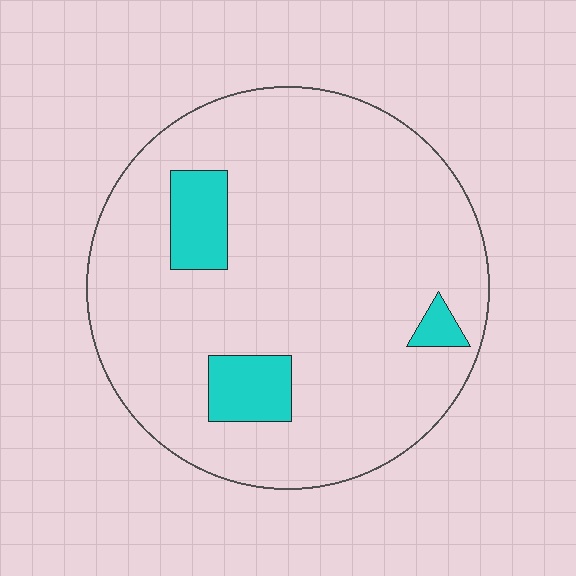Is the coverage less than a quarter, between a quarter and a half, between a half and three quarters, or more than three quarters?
Less than a quarter.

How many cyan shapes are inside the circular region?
3.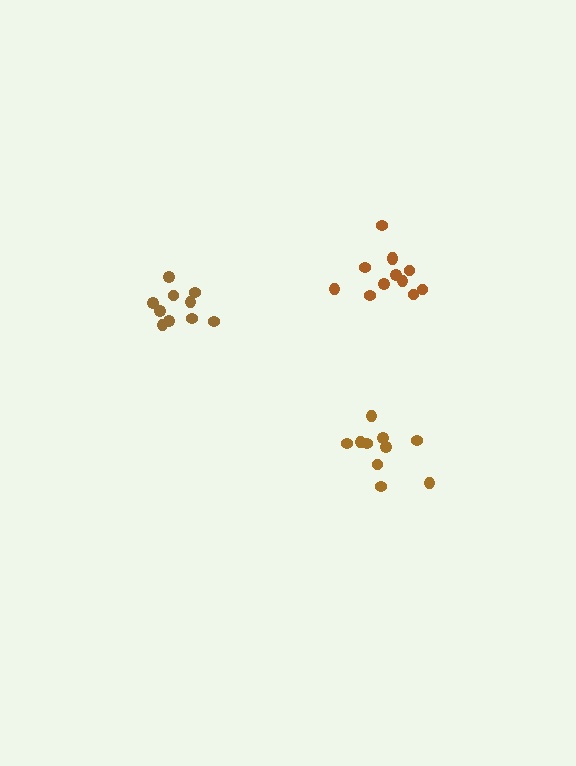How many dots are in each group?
Group 1: 12 dots, Group 2: 10 dots, Group 3: 10 dots (32 total).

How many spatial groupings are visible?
There are 3 spatial groupings.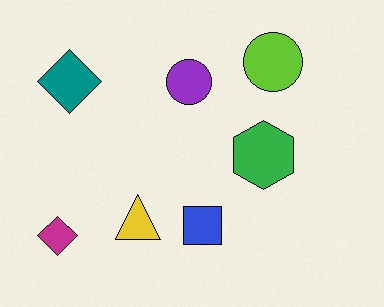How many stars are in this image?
There are no stars.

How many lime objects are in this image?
There is 1 lime object.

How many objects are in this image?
There are 7 objects.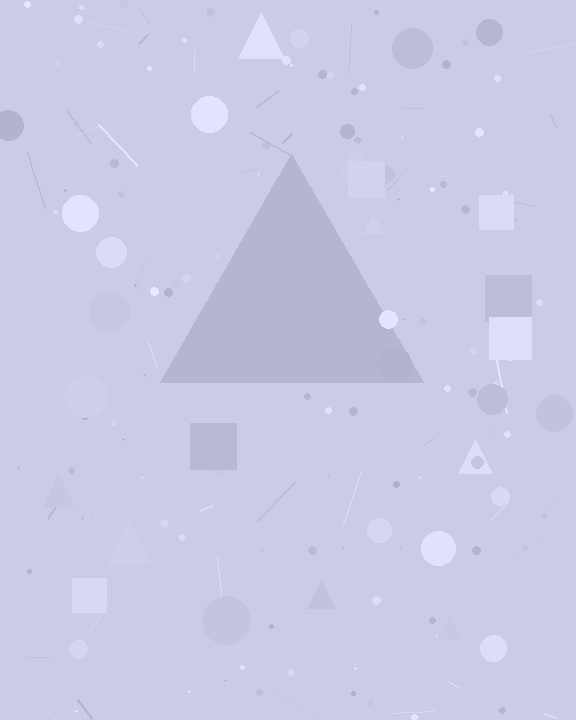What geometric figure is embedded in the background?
A triangle is embedded in the background.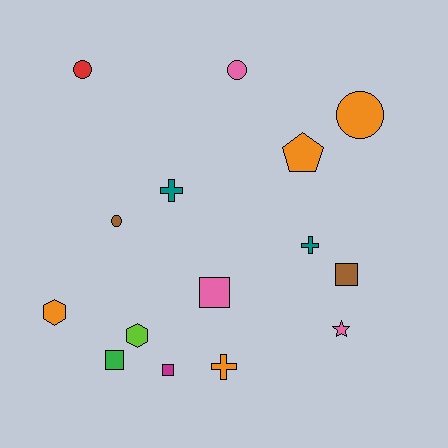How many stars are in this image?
There is 1 star.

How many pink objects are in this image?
There are 3 pink objects.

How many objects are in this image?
There are 15 objects.